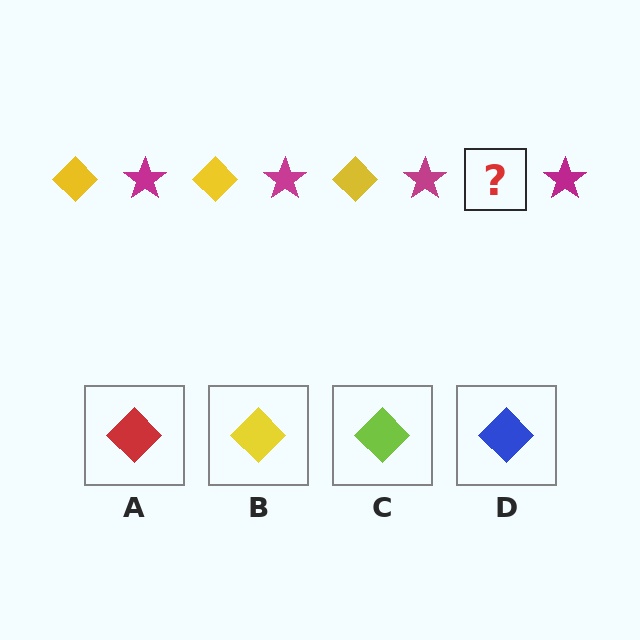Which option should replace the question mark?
Option B.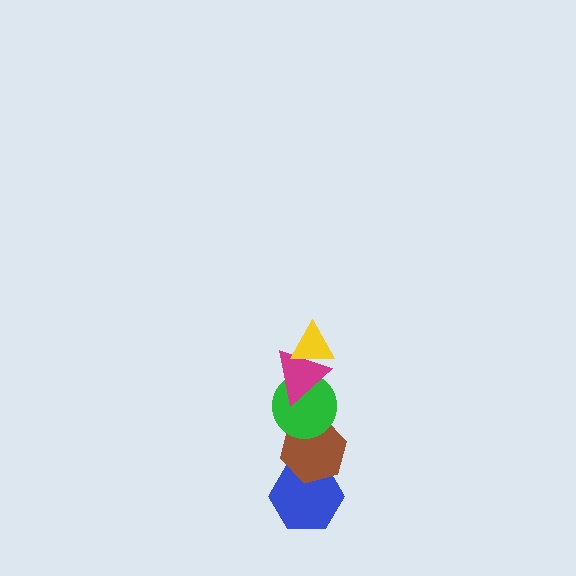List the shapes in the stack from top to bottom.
From top to bottom: the yellow triangle, the magenta triangle, the green circle, the brown hexagon, the blue hexagon.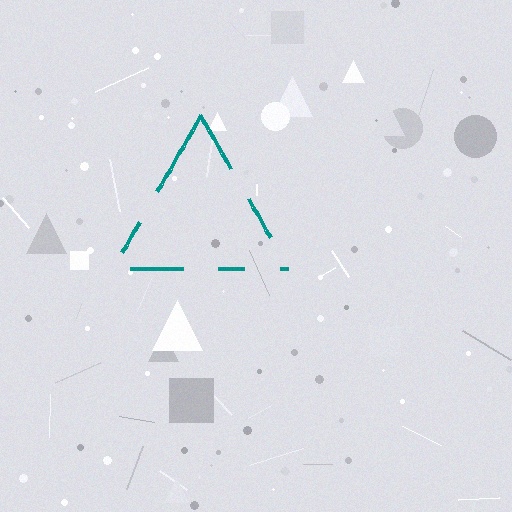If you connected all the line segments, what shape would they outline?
They would outline a triangle.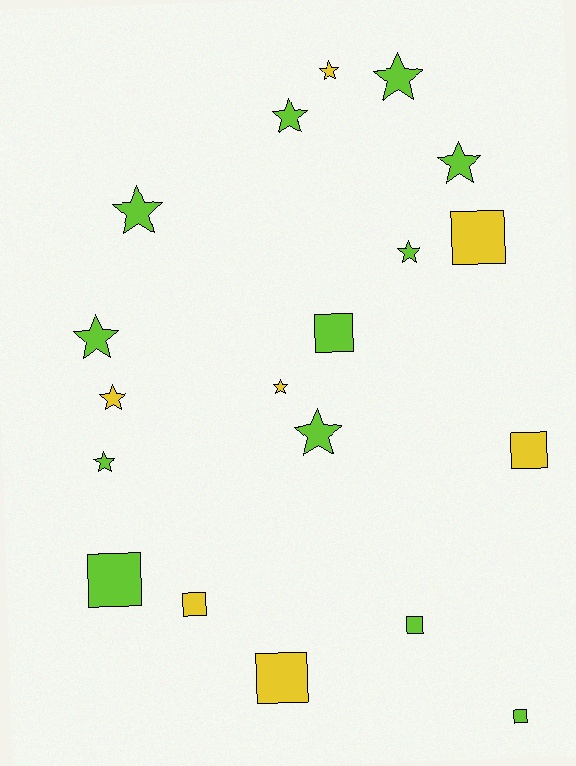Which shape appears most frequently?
Star, with 11 objects.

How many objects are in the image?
There are 19 objects.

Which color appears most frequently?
Lime, with 12 objects.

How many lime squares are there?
There are 4 lime squares.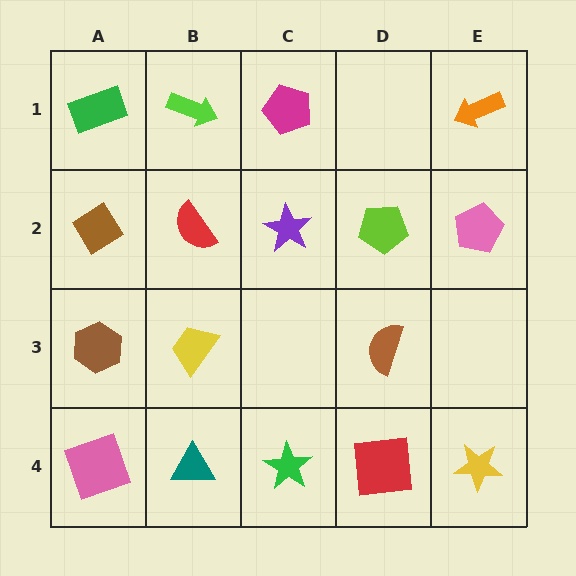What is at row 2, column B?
A red semicircle.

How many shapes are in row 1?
4 shapes.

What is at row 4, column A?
A pink square.